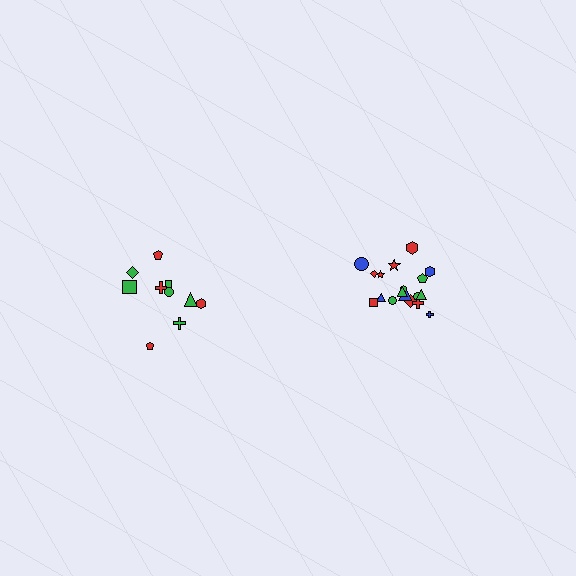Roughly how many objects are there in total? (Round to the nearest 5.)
Roughly 30 objects in total.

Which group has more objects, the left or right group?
The right group.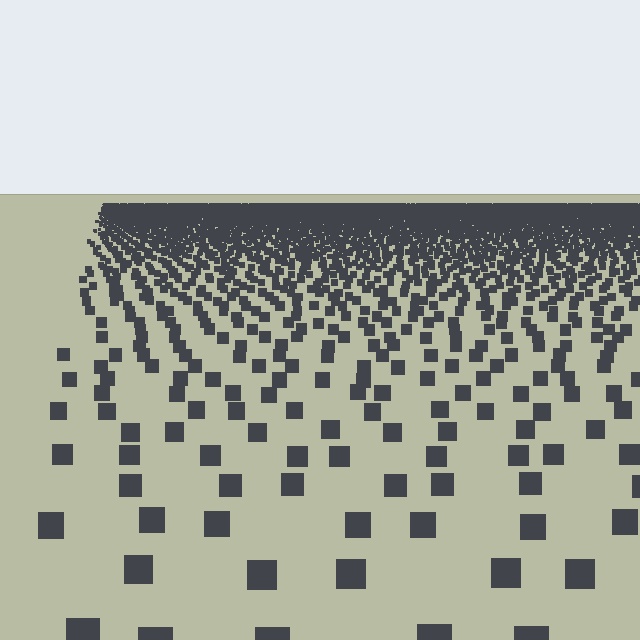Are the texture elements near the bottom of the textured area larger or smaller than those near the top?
Larger. Near the bottom, elements are closer to the viewer and appear at a bigger on-screen size.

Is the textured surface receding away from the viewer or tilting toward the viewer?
The surface is receding away from the viewer. Texture elements get smaller and denser toward the top.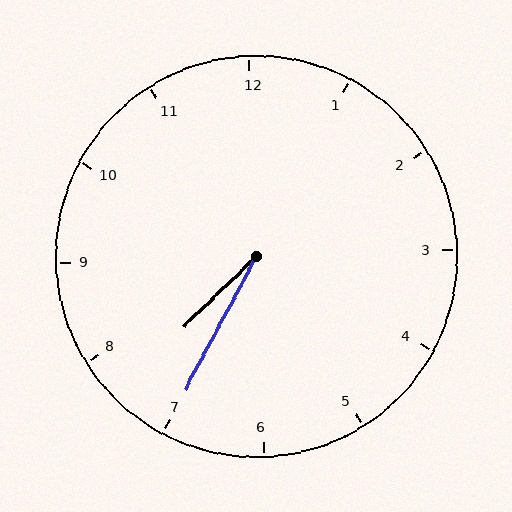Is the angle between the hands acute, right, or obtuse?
It is acute.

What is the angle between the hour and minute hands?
Approximately 18 degrees.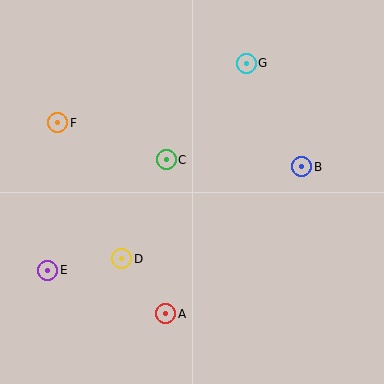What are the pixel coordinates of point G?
Point G is at (246, 63).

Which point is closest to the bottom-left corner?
Point E is closest to the bottom-left corner.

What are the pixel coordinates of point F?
Point F is at (58, 123).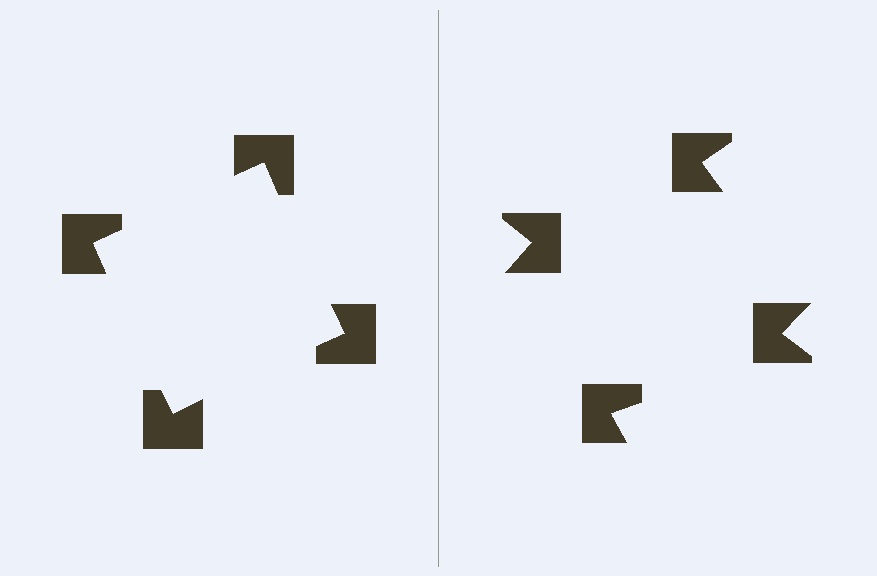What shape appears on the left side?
An illusory square.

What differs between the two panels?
The notched squares are positioned identically on both sides; only the wedge orientations differ. On the left they align to a square; on the right they are misaligned.